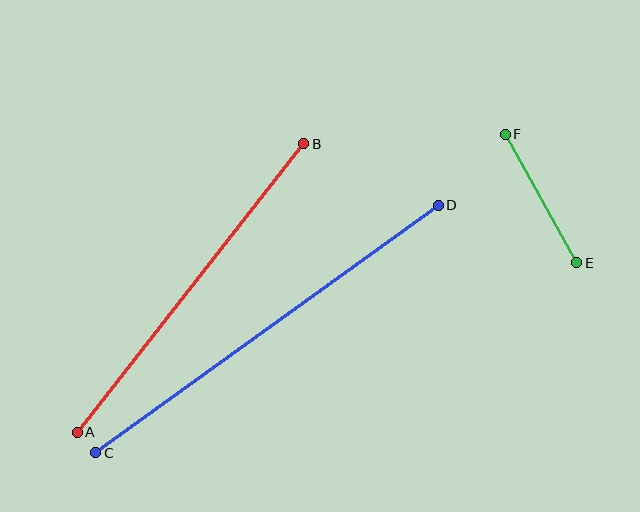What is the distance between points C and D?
The distance is approximately 422 pixels.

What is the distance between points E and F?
The distance is approximately 147 pixels.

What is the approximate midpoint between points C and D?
The midpoint is at approximately (267, 329) pixels.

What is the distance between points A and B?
The distance is approximately 367 pixels.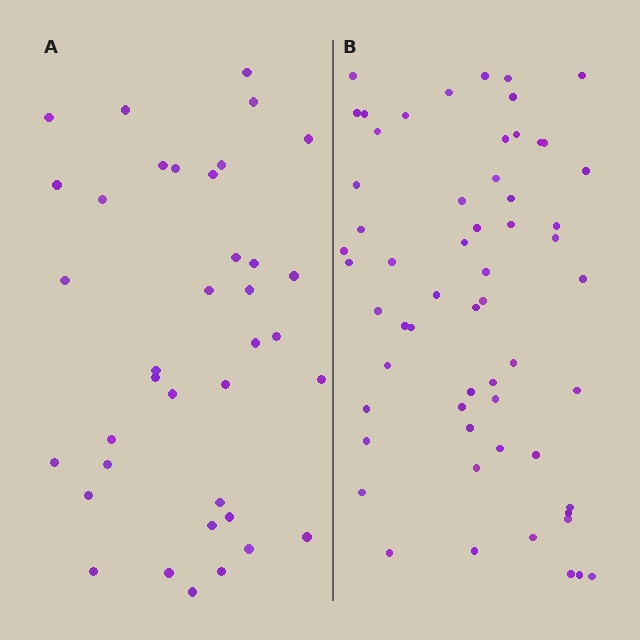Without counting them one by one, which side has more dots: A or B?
Region B (the right region) has more dots.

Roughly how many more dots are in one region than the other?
Region B has approximately 20 more dots than region A.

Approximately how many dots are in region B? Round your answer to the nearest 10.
About 60 dots. (The exact count is 59, which rounds to 60.)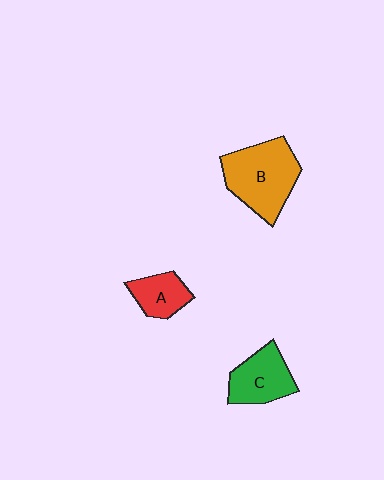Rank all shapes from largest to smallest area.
From largest to smallest: B (orange), C (green), A (red).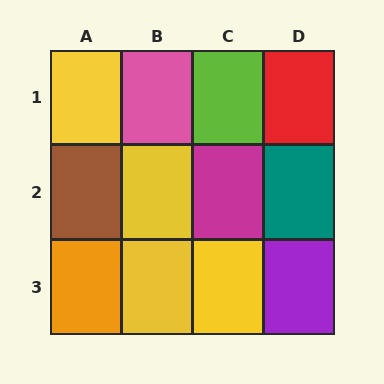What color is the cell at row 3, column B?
Yellow.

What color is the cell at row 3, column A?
Orange.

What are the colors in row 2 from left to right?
Brown, yellow, magenta, teal.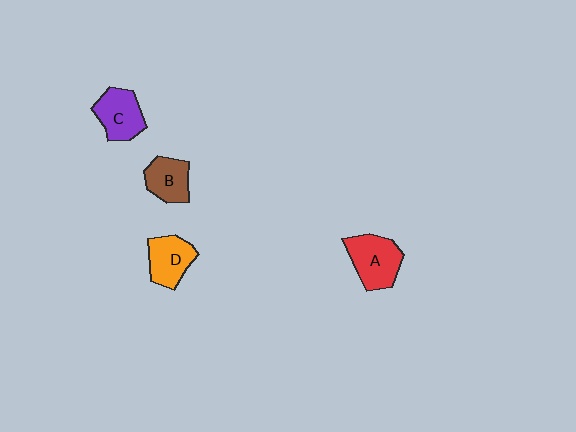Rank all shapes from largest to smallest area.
From largest to smallest: A (red), C (purple), D (orange), B (brown).